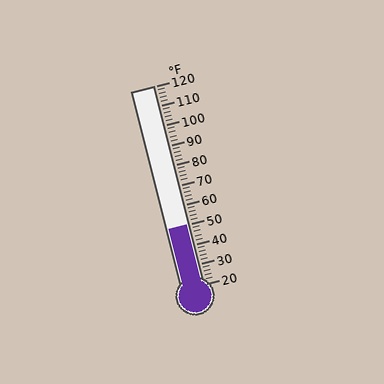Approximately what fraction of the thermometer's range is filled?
The thermometer is filled to approximately 30% of its range.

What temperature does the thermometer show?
The thermometer shows approximately 50°F.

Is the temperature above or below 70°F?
The temperature is below 70°F.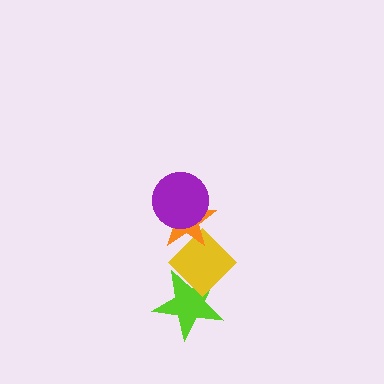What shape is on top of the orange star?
The purple circle is on top of the orange star.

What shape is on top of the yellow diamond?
The orange star is on top of the yellow diamond.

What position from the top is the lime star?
The lime star is 4th from the top.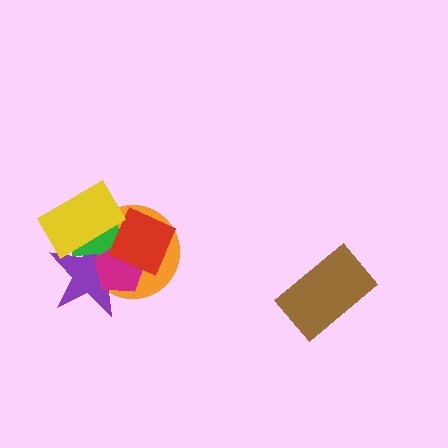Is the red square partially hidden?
No, no other shape covers it.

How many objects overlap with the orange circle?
5 objects overlap with the orange circle.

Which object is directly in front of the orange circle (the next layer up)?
The purple star is directly in front of the orange circle.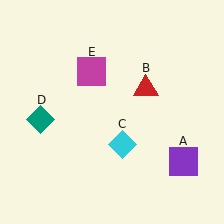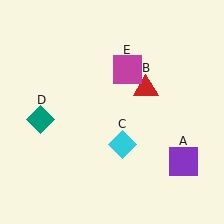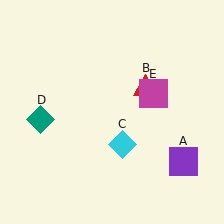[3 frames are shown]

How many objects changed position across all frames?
1 object changed position: magenta square (object E).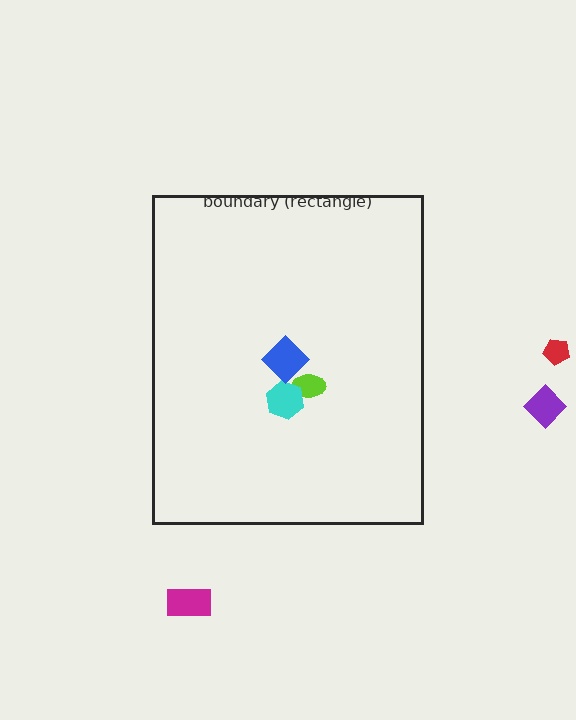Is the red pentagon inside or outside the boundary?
Outside.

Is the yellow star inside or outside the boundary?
Inside.